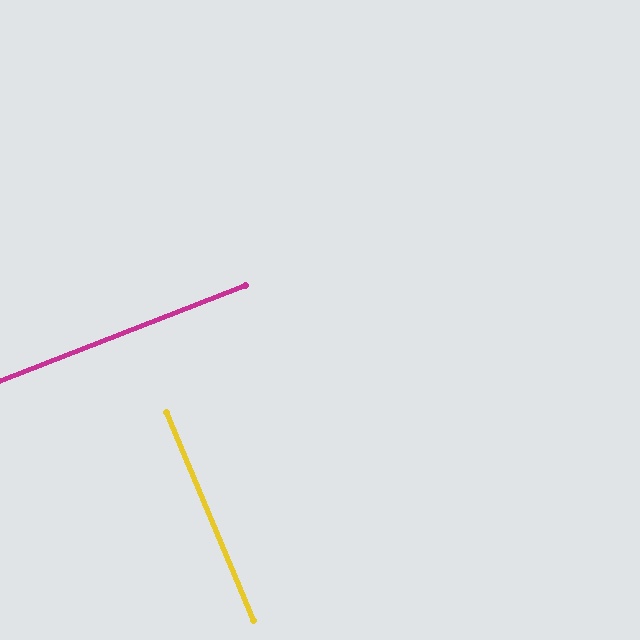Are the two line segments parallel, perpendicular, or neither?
Perpendicular — they meet at approximately 88°.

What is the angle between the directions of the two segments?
Approximately 88 degrees.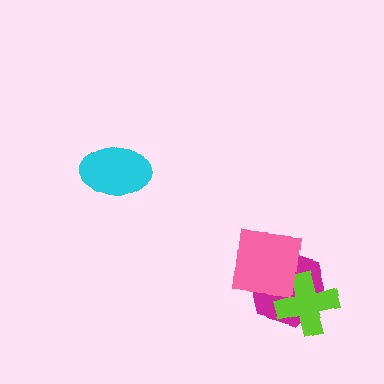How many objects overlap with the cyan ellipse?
0 objects overlap with the cyan ellipse.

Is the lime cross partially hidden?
No, no other shape covers it.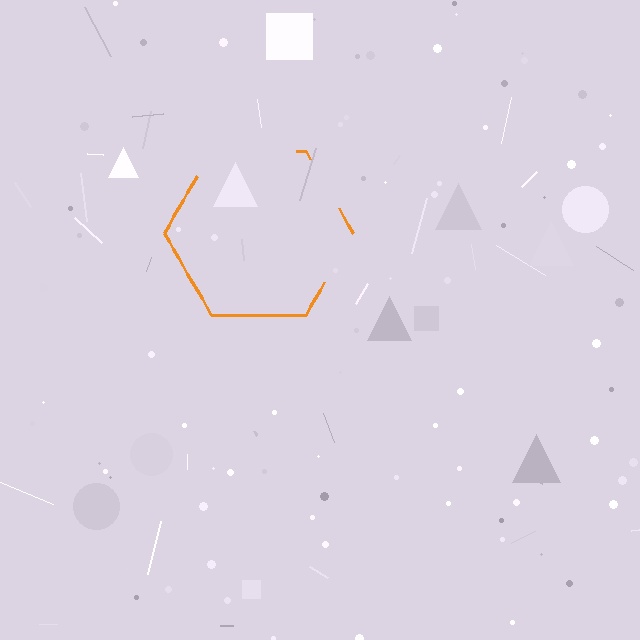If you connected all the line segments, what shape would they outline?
They would outline a hexagon.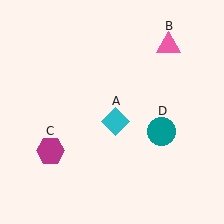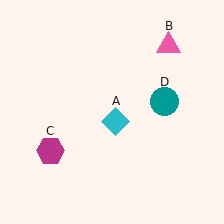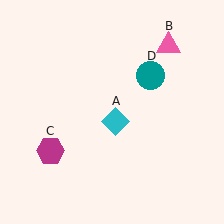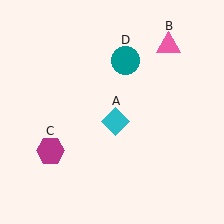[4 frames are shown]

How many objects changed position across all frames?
1 object changed position: teal circle (object D).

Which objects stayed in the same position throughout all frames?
Cyan diamond (object A) and pink triangle (object B) and magenta hexagon (object C) remained stationary.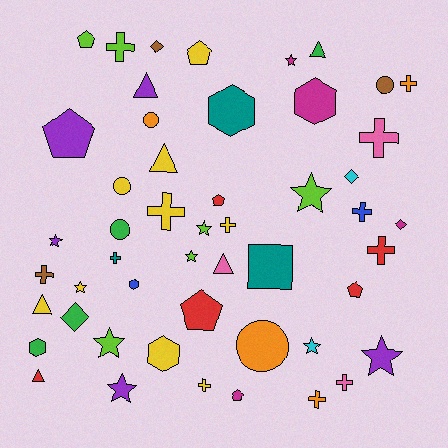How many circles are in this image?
There are 5 circles.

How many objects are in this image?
There are 50 objects.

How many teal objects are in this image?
There are 3 teal objects.